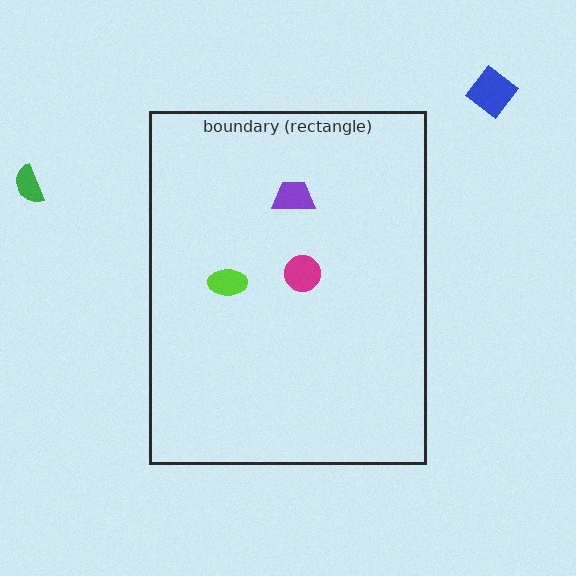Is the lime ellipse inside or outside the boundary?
Inside.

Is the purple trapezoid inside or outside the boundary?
Inside.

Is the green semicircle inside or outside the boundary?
Outside.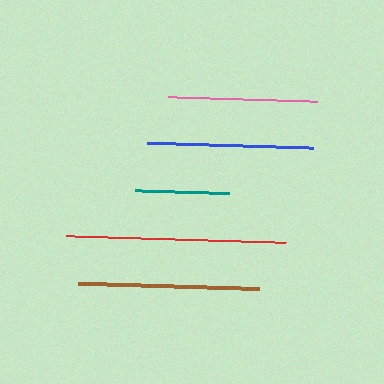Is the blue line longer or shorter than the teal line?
The blue line is longer than the teal line.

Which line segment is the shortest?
The teal line is the shortest at approximately 94 pixels.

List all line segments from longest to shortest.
From longest to shortest: red, brown, blue, pink, teal.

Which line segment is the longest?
The red line is the longest at approximately 219 pixels.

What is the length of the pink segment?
The pink segment is approximately 149 pixels long.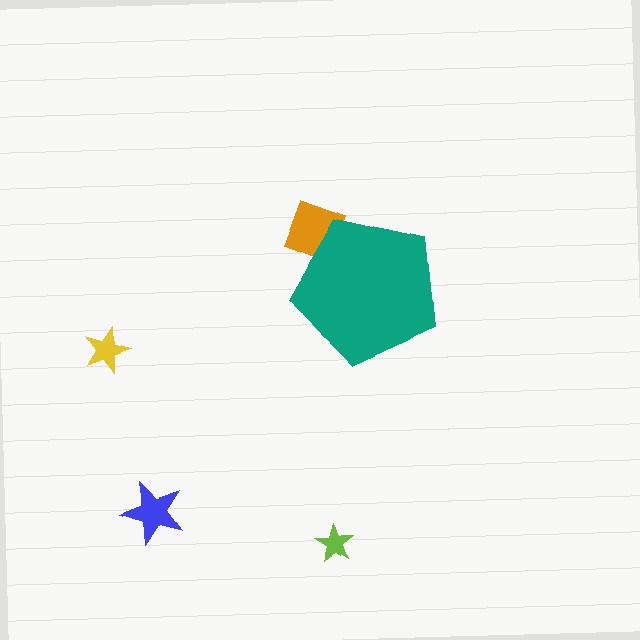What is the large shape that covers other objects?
A teal pentagon.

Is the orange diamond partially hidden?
Yes, the orange diamond is partially hidden behind the teal pentagon.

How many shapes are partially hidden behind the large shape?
1 shape is partially hidden.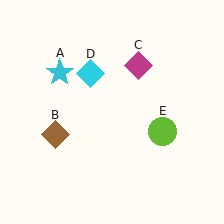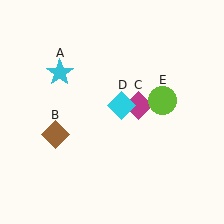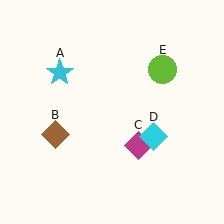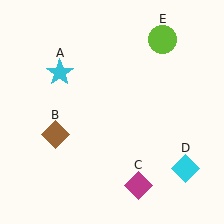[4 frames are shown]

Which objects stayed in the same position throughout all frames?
Cyan star (object A) and brown diamond (object B) remained stationary.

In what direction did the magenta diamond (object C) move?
The magenta diamond (object C) moved down.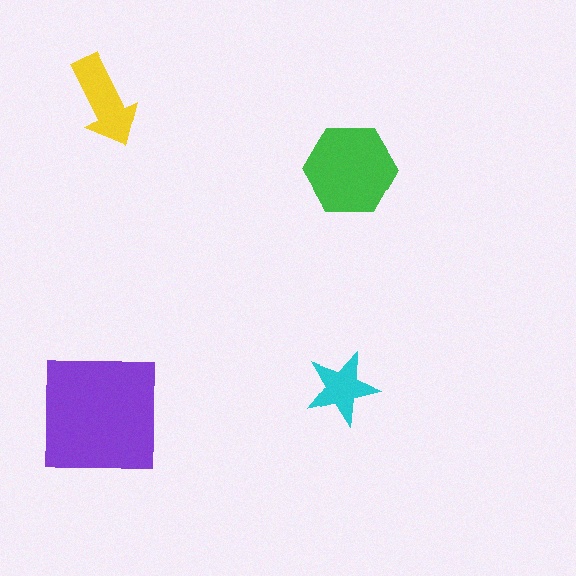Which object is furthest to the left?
The yellow arrow is leftmost.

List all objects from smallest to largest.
The cyan star, the yellow arrow, the green hexagon, the purple square.